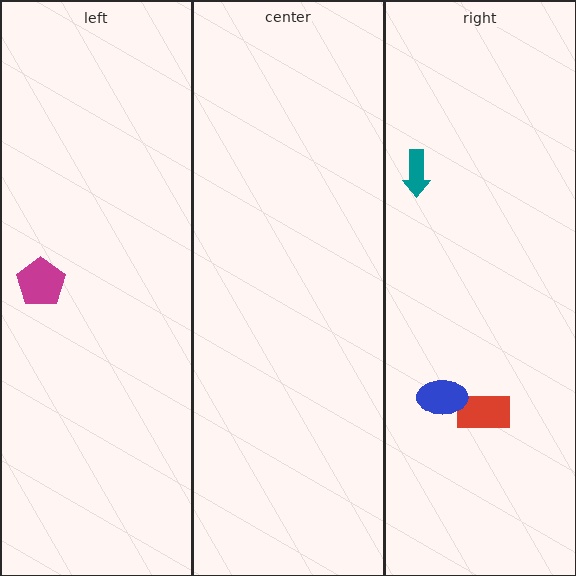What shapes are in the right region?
The red rectangle, the blue ellipse, the teal arrow.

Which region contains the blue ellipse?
The right region.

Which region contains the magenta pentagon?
The left region.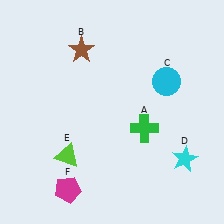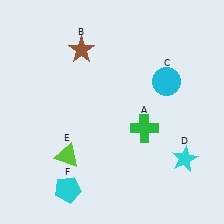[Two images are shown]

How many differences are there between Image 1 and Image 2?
There is 1 difference between the two images.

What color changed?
The pentagon (F) changed from magenta in Image 1 to cyan in Image 2.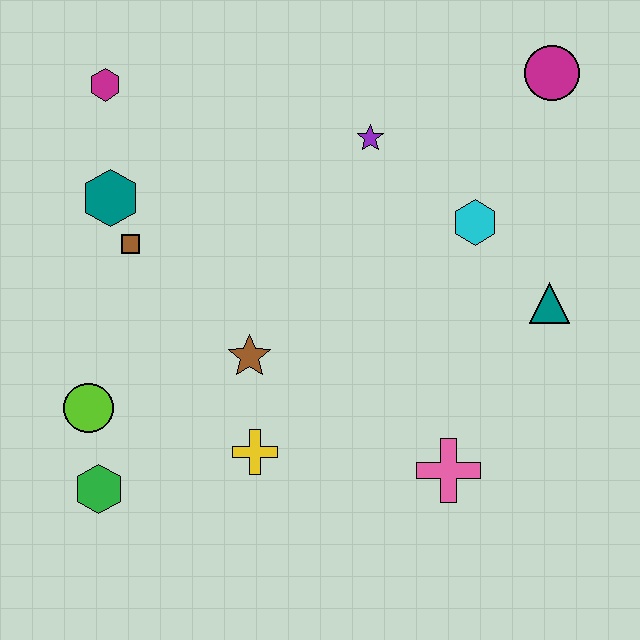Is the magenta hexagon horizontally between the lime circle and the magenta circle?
Yes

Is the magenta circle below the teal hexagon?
No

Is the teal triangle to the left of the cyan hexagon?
No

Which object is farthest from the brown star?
The magenta circle is farthest from the brown star.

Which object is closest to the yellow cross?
The brown star is closest to the yellow cross.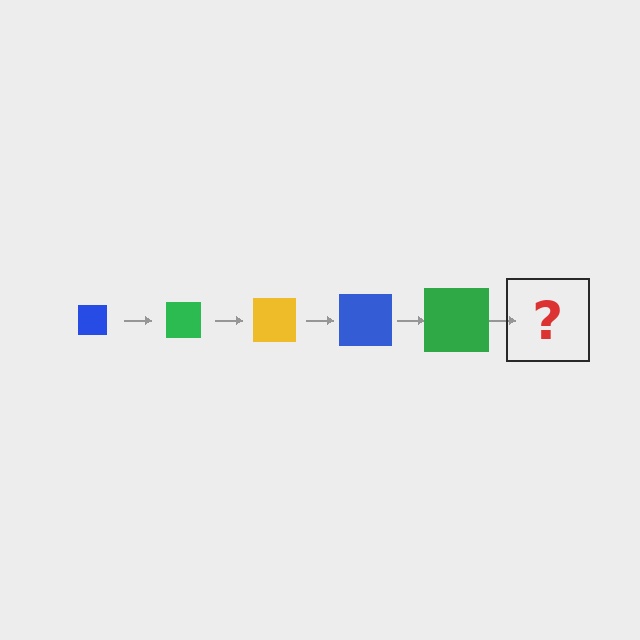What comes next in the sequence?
The next element should be a yellow square, larger than the previous one.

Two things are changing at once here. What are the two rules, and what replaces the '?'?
The two rules are that the square grows larger each step and the color cycles through blue, green, and yellow. The '?' should be a yellow square, larger than the previous one.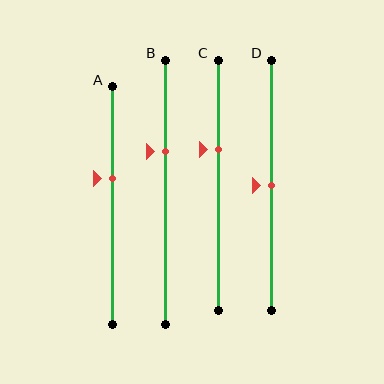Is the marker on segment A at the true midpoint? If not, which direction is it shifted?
No, the marker on segment A is shifted upward by about 12% of the segment length.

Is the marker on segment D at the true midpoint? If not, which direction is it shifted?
Yes, the marker on segment D is at the true midpoint.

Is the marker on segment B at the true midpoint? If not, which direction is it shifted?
No, the marker on segment B is shifted upward by about 15% of the segment length.